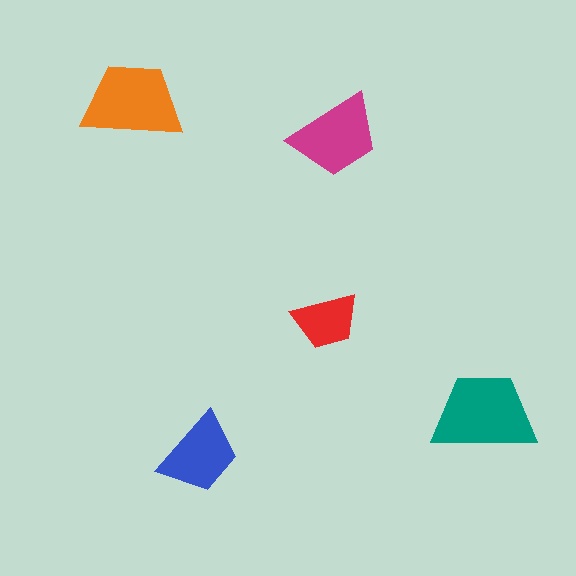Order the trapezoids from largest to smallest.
the teal one, the orange one, the magenta one, the blue one, the red one.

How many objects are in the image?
There are 5 objects in the image.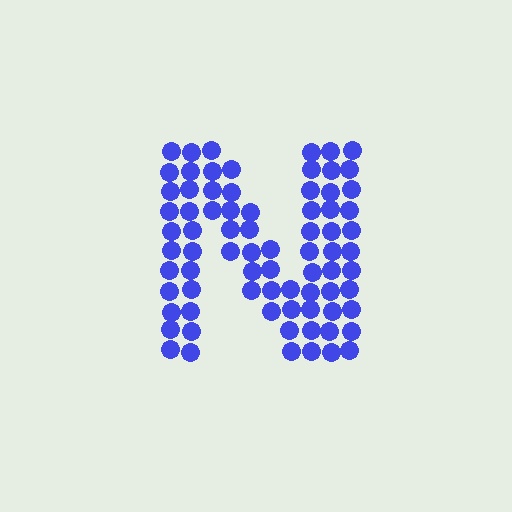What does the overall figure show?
The overall figure shows the letter N.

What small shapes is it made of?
It is made of small circles.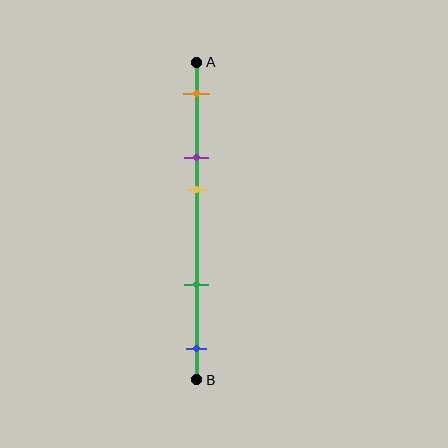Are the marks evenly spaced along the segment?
No, the marks are not evenly spaced.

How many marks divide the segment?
There are 5 marks dividing the segment.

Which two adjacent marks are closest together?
The purple and yellow marks are the closest adjacent pair.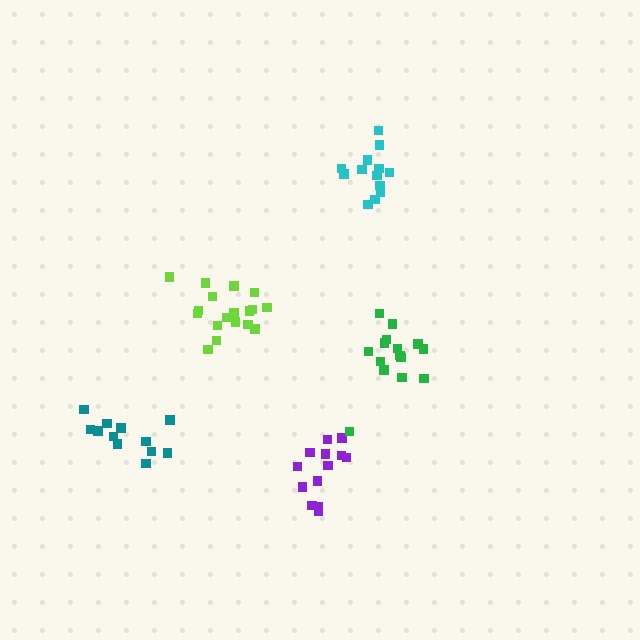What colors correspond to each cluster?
The clusters are colored: lime, cyan, purple, teal, green.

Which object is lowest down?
The purple cluster is bottommost.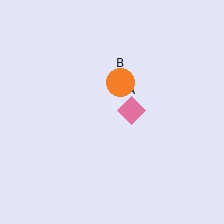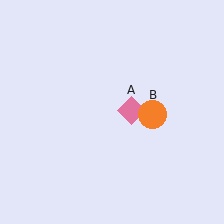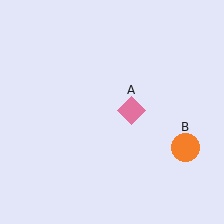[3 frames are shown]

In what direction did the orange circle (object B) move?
The orange circle (object B) moved down and to the right.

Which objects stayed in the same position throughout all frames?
Pink diamond (object A) remained stationary.